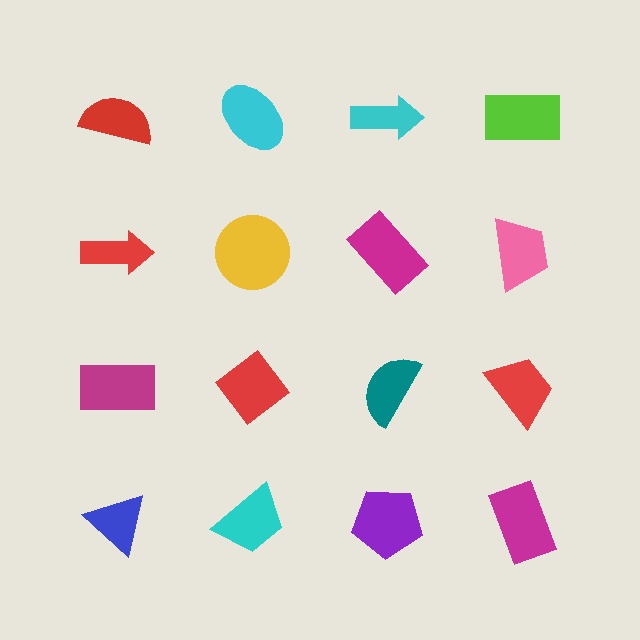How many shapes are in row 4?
4 shapes.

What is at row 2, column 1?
A red arrow.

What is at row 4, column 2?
A cyan trapezoid.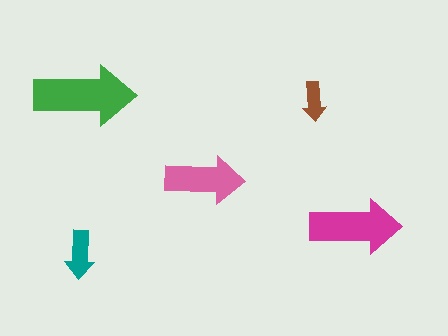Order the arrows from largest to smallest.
the green one, the magenta one, the pink one, the teal one, the brown one.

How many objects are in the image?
There are 5 objects in the image.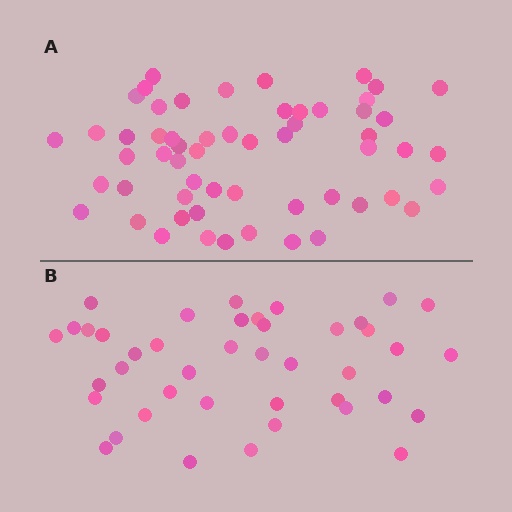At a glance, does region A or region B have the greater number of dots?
Region A (the top region) has more dots.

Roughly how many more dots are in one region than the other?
Region A has approximately 15 more dots than region B.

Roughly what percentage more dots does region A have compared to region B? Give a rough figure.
About 35% more.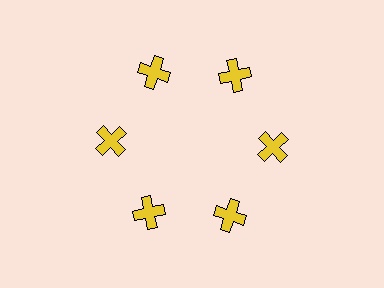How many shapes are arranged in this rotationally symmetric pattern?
There are 6 shapes, arranged in 6 groups of 1.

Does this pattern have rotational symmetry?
Yes, this pattern has 6-fold rotational symmetry. It looks the same after rotating 60 degrees around the center.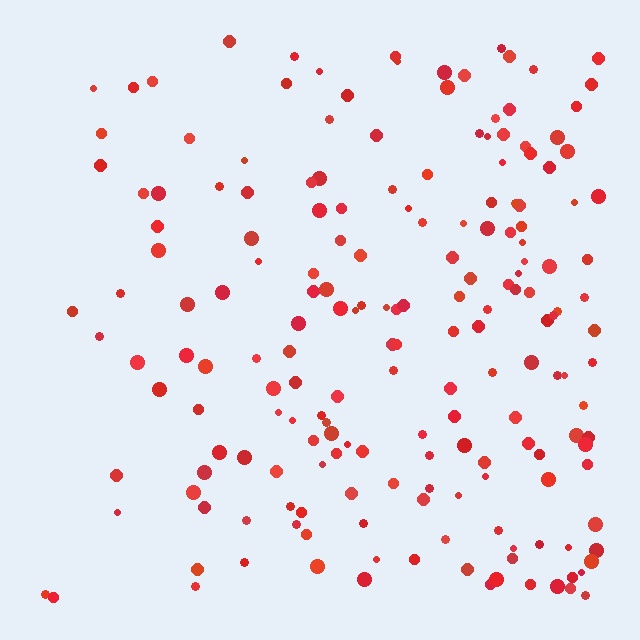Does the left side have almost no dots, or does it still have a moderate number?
Still a moderate number, just noticeably fewer than the right.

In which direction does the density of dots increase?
From left to right, with the right side densest.